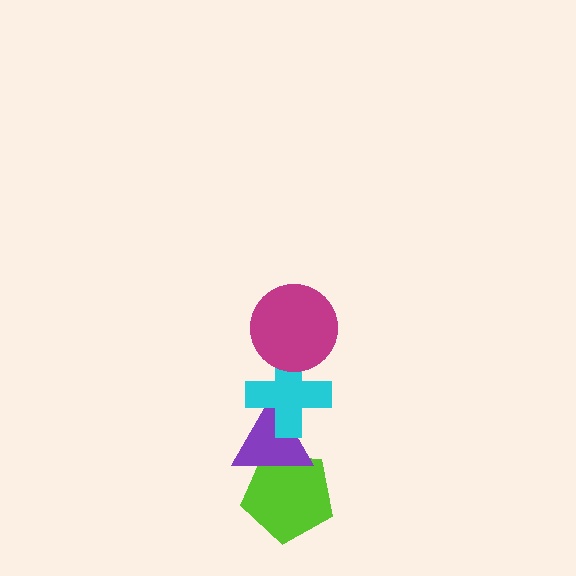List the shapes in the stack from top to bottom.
From top to bottom: the magenta circle, the cyan cross, the purple triangle, the lime pentagon.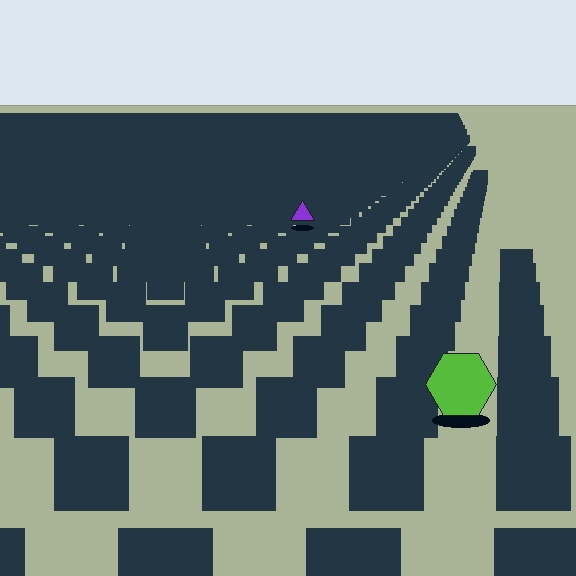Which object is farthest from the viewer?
The purple triangle is farthest from the viewer. It appears smaller and the ground texture around it is denser.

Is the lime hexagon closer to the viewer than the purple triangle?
Yes. The lime hexagon is closer — you can tell from the texture gradient: the ground texture is coarser near it.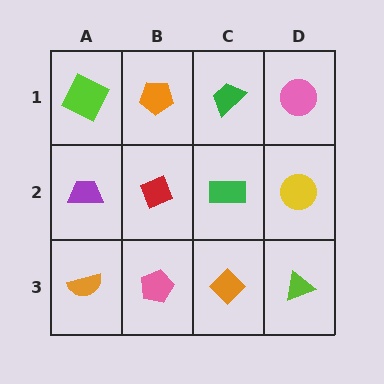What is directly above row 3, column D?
A yellow circle.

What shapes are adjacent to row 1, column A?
A purple trapezoid (row 2, column A), an orange pentagon (row 1, column B).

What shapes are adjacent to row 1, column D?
A yellow circle (row 2, column D), a green trapezoid (row 1, column C).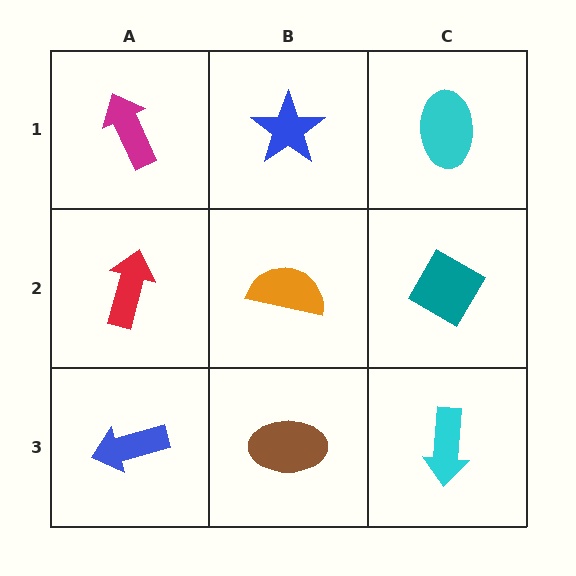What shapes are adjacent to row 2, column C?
A cyan ellipse (row 1, column C), a cyan arrow (row 3, column C), an orange semicircle (row 2, column B).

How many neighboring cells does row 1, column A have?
2.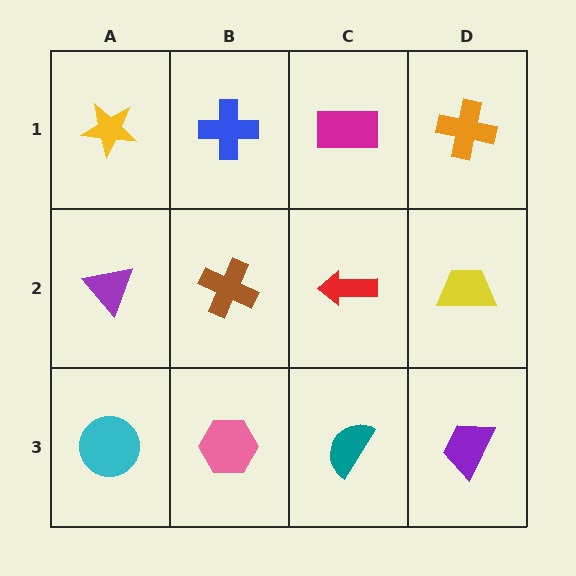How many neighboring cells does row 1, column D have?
2.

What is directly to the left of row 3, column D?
A teal semicircle.